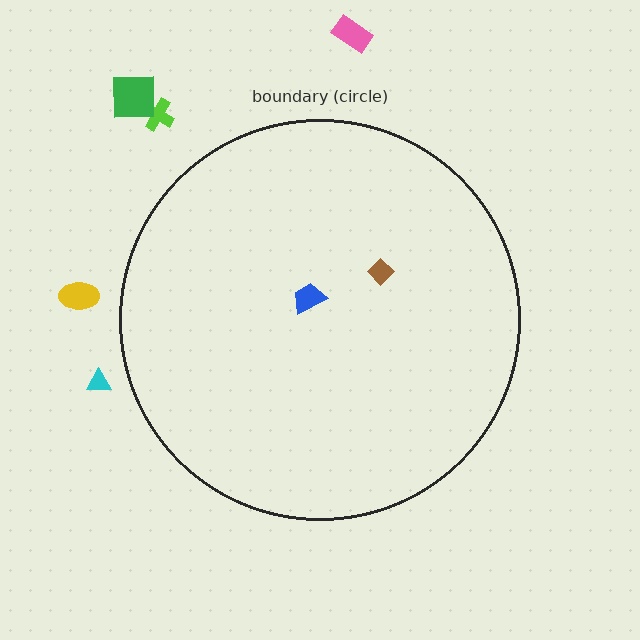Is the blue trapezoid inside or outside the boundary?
Inside.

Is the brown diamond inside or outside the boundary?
Inside.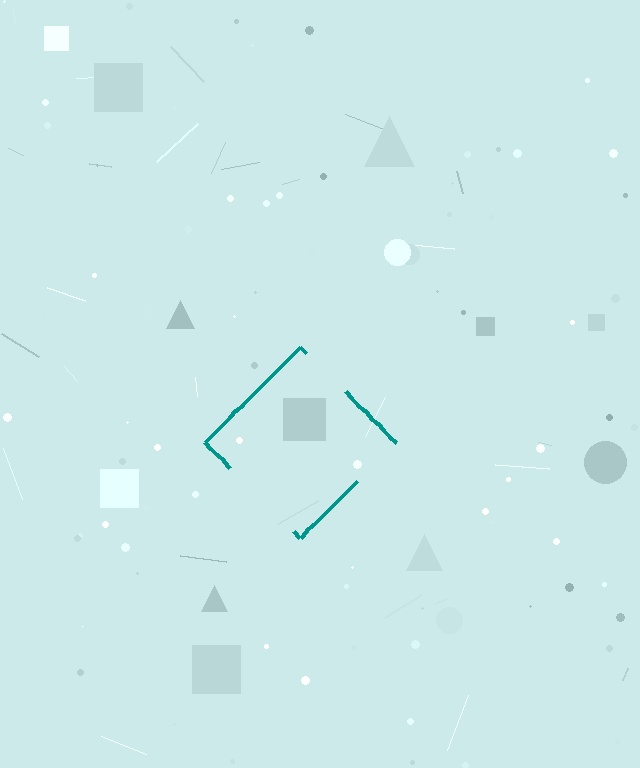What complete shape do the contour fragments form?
The contour fragments form a diamond.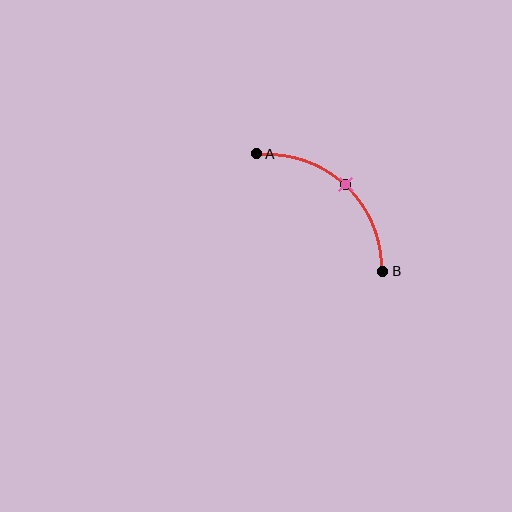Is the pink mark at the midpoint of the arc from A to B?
Yes. The pink mark lies on the arc at equal arc-length from both A and B — it is the arc midpoint.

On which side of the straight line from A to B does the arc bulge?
The arc bulges above and to the right of the straight line connecting A and B.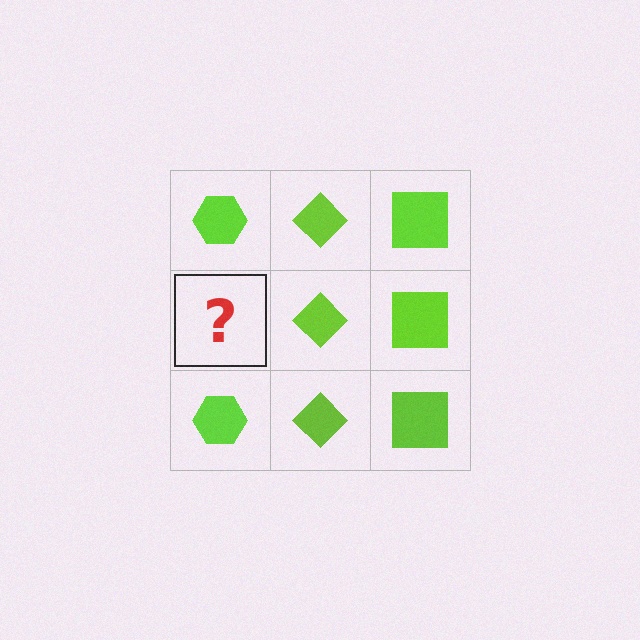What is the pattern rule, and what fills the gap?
The rule is that each column has a consistent shape. The gap should be filled with a lime hexagon.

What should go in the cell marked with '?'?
The missing cell should contain a lime hexagon.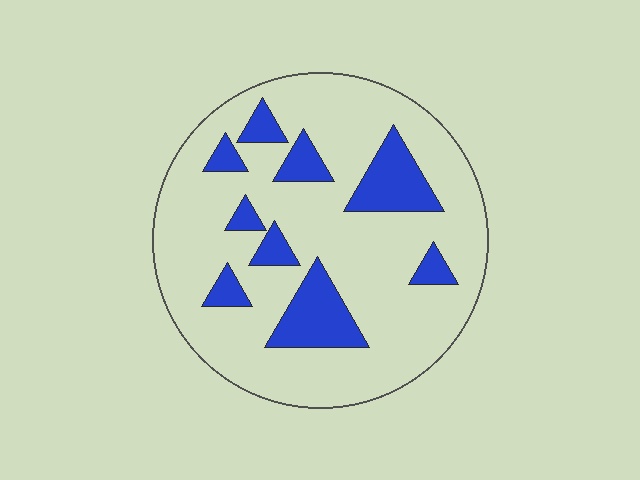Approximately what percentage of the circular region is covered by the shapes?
Approximately 20%.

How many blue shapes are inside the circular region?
9.